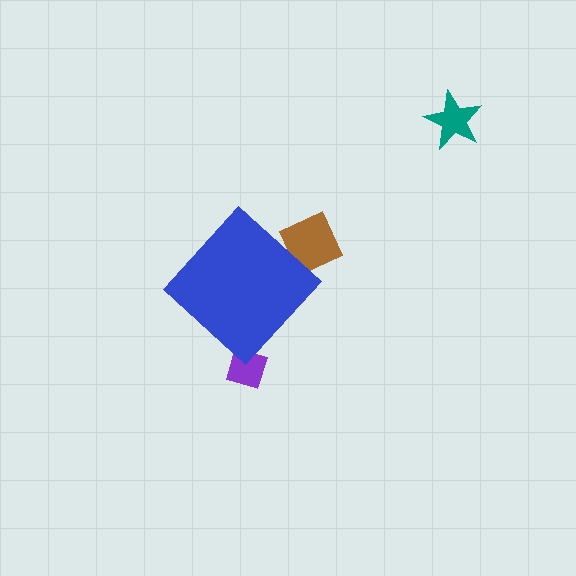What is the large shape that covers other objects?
A blue diamond.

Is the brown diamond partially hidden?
Yes, the brown diamond is partially hidden behind the blue diamond.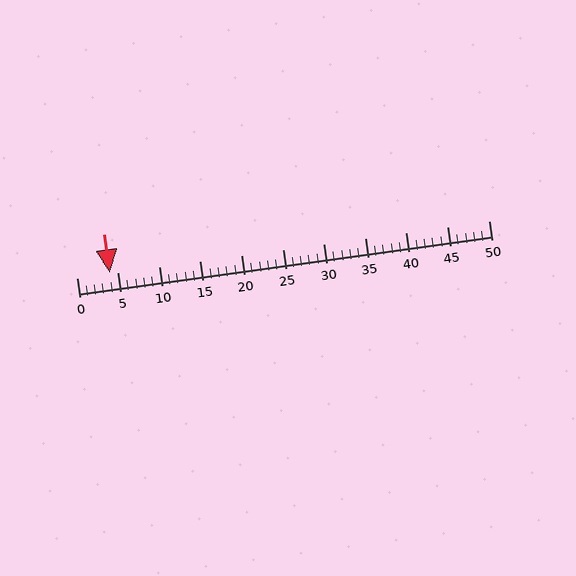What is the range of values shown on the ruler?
The ruler shows values from 0 to 50.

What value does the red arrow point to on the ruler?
The red arrow points to approximately 4.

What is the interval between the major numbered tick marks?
The major tick marks are spaced 5 units apart.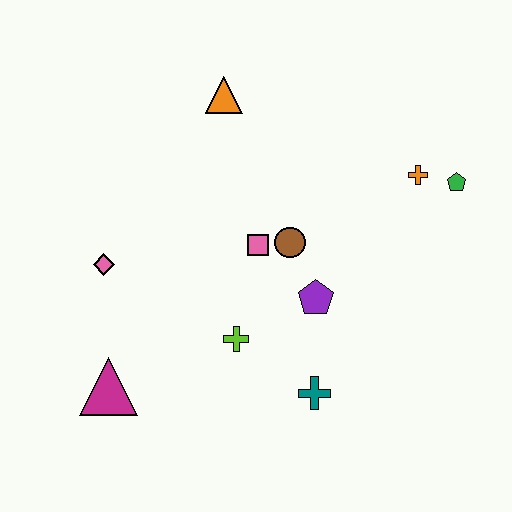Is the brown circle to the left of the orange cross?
Yes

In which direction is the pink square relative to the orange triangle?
The pink square is below the orange triangle.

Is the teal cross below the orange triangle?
Yes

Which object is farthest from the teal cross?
The orange triangle is farthest from the teal cross.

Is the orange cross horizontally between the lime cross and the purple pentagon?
No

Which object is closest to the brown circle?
The pink square is closest to the brown circle.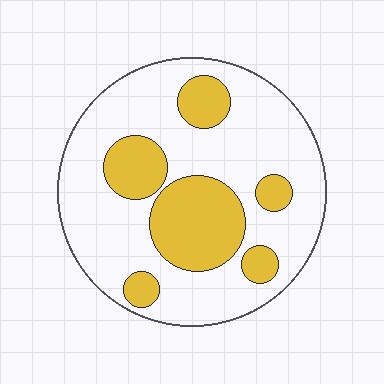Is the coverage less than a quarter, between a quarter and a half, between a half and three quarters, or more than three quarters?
Between a quarter and a half.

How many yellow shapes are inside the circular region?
6.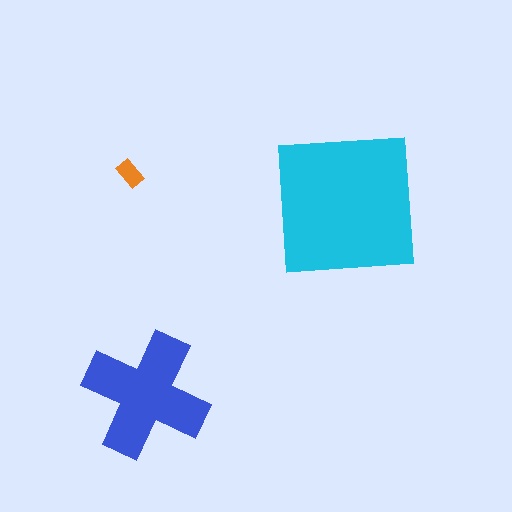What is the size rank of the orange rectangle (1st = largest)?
3rd.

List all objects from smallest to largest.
The orange rectangle, the blue cross, the cyan square.